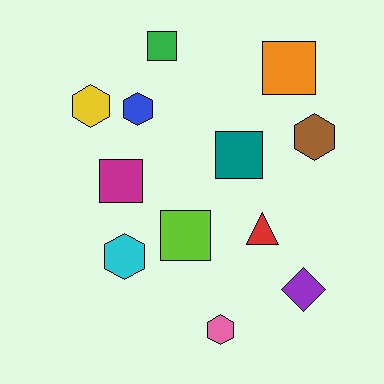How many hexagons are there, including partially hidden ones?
There are 5 hexagons.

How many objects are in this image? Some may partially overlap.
There are 12 objects.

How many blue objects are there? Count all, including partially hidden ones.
There is 1 blue object.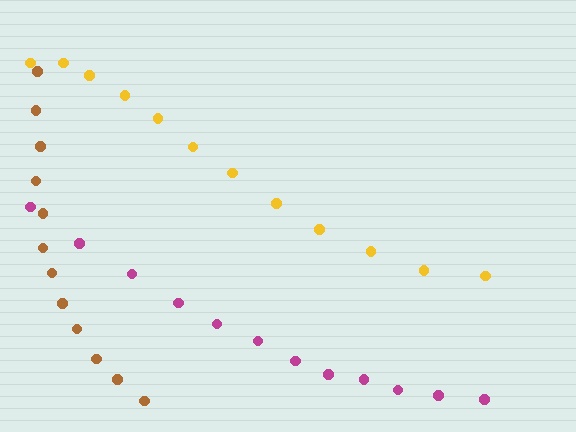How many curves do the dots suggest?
There are 3 distinct paths.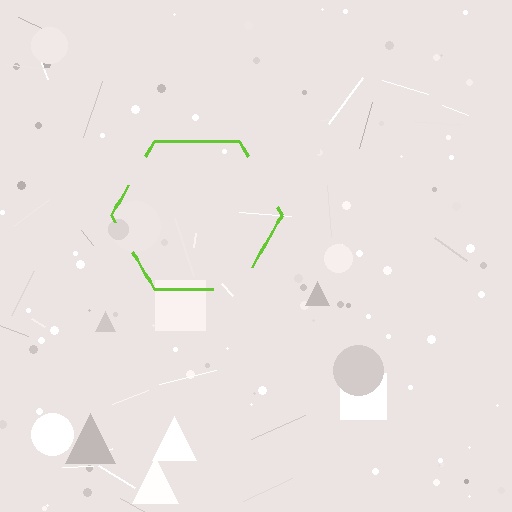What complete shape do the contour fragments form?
The contour fragments form a hexagon.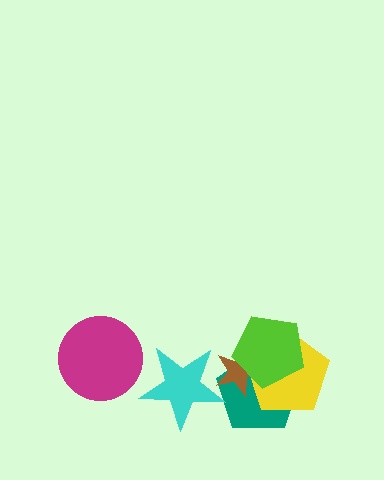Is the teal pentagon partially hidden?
Yes, it is partially covered by another shape.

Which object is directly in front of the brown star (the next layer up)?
The lime pentagon is directly in front of the brown star.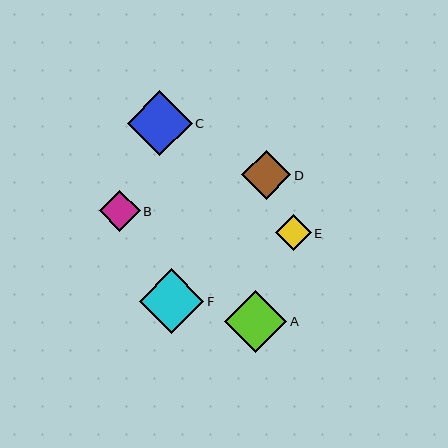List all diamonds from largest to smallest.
From largest to smallest: C, F, A, D, B, E.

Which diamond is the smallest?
Diamond E is the smallest with a size of approximately 35 pixels.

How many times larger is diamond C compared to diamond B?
Diamond C is approximately 1.6 times the size of diamond B.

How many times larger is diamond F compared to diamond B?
Diamond F is approximately 1.6 times the size of diamond B.